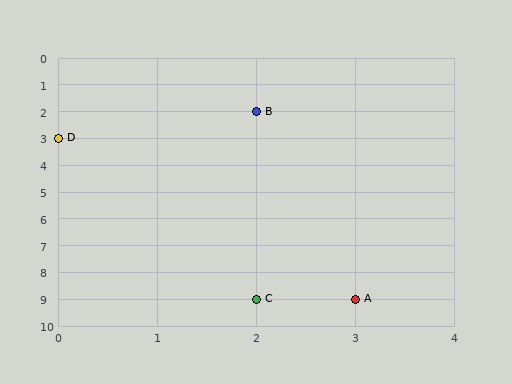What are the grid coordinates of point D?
Point D is at grid coordinates (0, 3).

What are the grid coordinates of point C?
Point C is at grid coordinates (2, 9).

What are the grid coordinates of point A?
Point A is at grid coordinates (3, 9).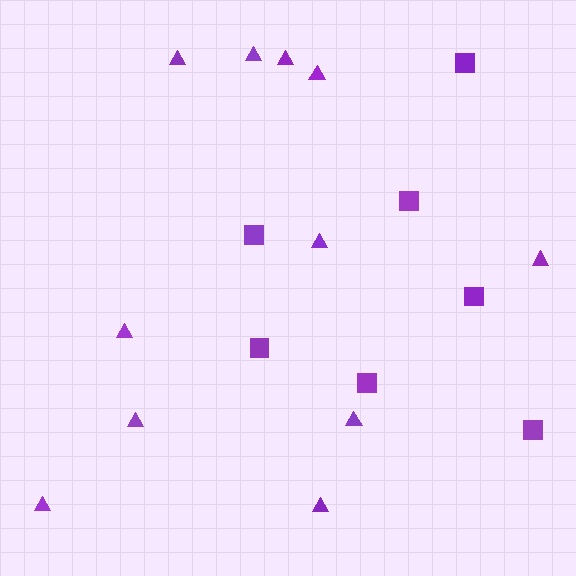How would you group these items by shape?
There are 2 groups: one group of triangles (11) and one group of squares (7).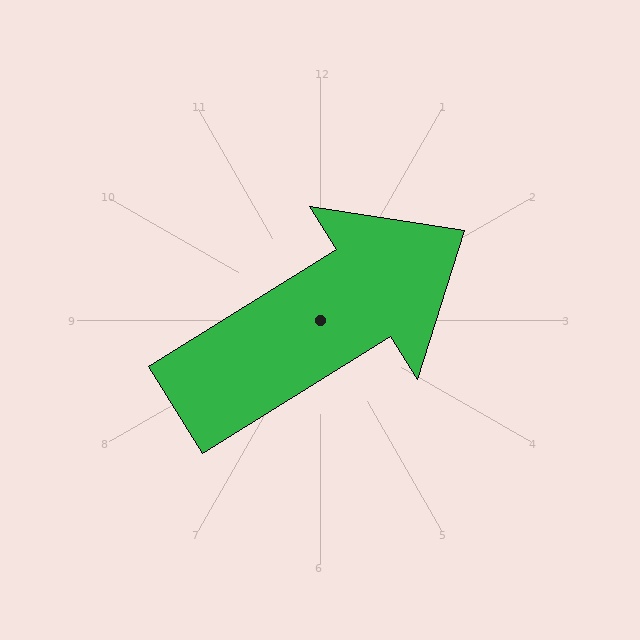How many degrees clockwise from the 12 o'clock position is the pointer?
Approximately 58 degrees.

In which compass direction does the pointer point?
Northeast.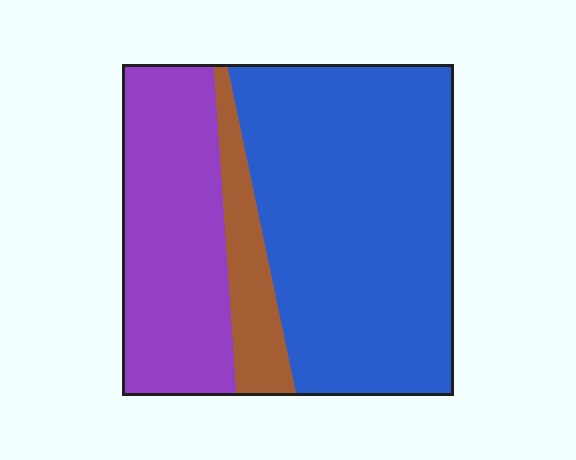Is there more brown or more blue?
Blue.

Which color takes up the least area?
Brown, at roughly 10%.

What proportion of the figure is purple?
Purple takes up about one third (1/3) of the figure.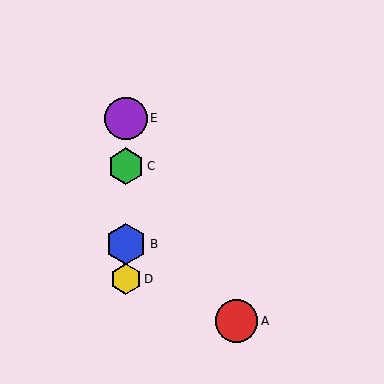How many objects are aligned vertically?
4 objects (B, C, D, E) are aligned vertically.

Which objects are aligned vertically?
Objects B, C, D, E are aligned vertically.